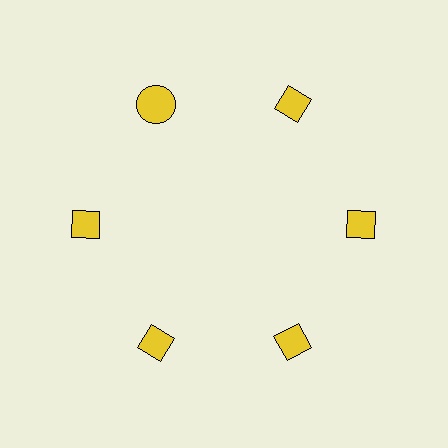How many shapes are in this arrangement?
There are 6 shapes arranged in a ring pattern.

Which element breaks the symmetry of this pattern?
The yellow circle at roughly the 11 o'clock position breaks the symmetry. All other shapes are yellow diamonds.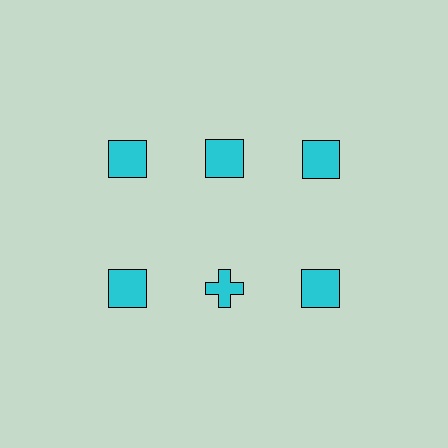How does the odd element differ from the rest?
It has a different shape: cross instead of square.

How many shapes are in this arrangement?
There are 6 shapes arranged in a grid pattern.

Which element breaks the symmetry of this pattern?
The cyan cross in the second row, second from left column breaks the symmetry. All other shapes are cyan squares.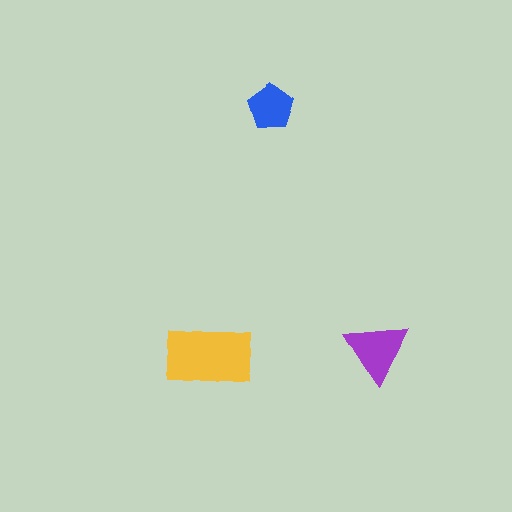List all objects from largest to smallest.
The yellow rectangle, the purple triangle, the blue pentagon.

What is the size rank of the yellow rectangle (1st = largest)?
1st.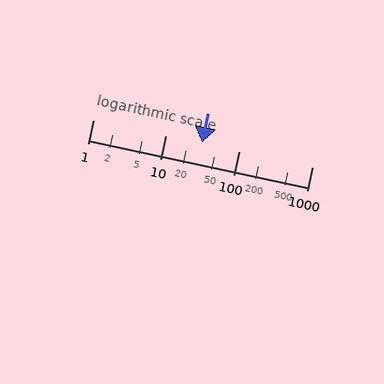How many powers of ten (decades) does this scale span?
The scale spans 3 decades, from 1 to 1000.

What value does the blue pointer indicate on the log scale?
The pointer indicates approximately 31.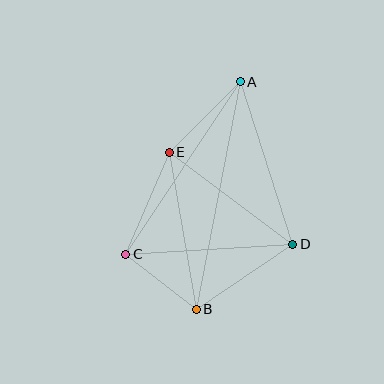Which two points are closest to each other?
Points B and C are closest to each other.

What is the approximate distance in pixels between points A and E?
The distance between A and E is approximately 100 pixels.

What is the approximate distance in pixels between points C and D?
The distance between C and D is approximately 167 pixels.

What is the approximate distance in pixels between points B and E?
The distance between B and E is approximately 159 pixels.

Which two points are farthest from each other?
Points A and B are farthest from each other.